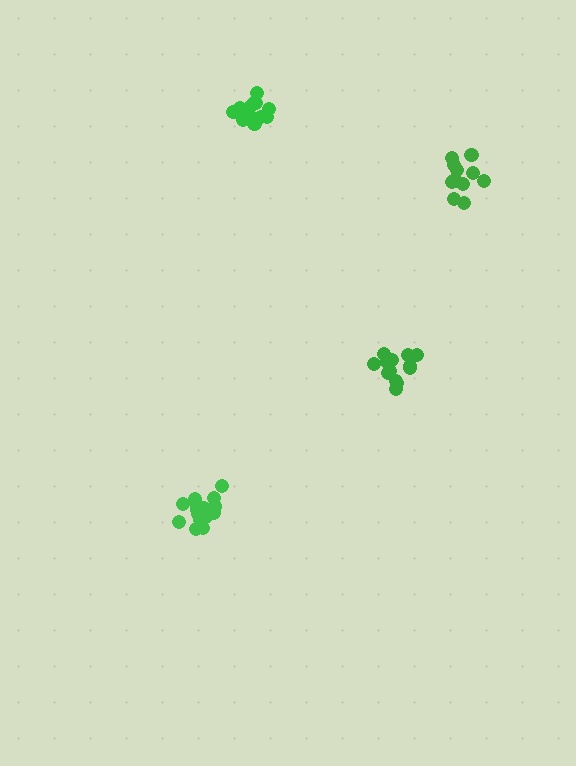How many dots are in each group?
Group 1: 13 dots, Group 2: 17 dots, Group 3: 13 dots, Group 4: 12 dots (55 total).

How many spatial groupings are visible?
There are 4 spatial groupings.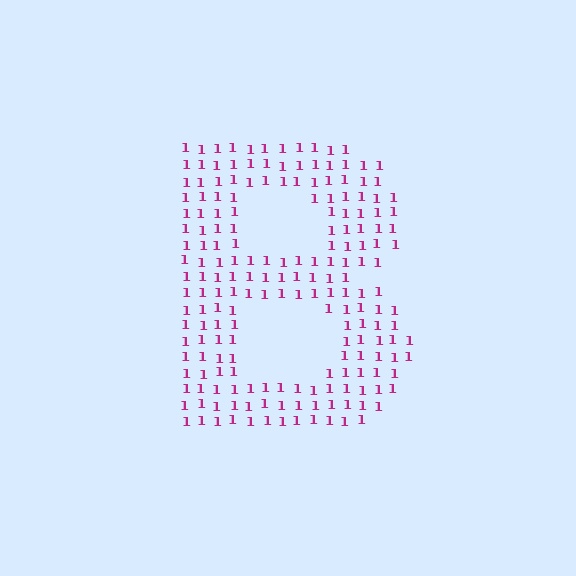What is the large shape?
The large shape is the letter B.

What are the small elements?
The small elements are digit 1's.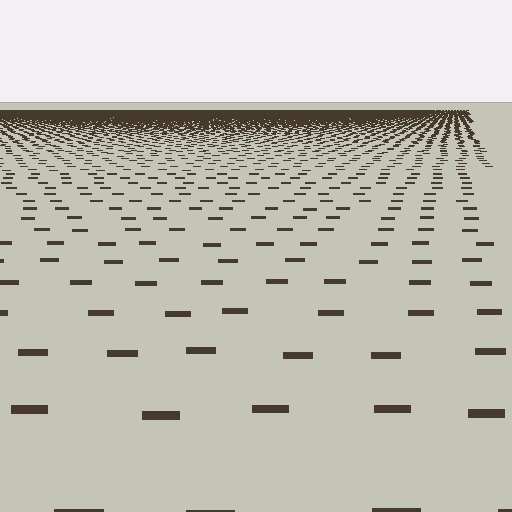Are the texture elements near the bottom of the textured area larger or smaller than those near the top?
Larger. Near the bottom, elements are closer to the viewer and appear at a bigger on-screen size.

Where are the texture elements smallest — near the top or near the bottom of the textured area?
Near the top.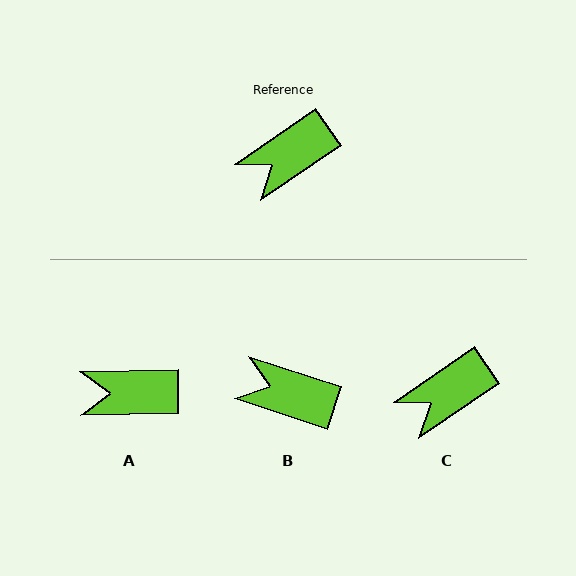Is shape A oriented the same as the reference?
No, it is off by about 34 degrees.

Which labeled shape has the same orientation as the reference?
C.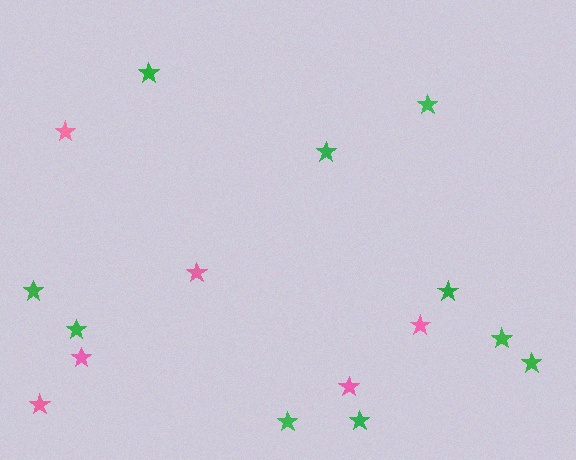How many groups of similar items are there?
There are 2 groups: one group of pink stars (6) and one group of green stars (10).